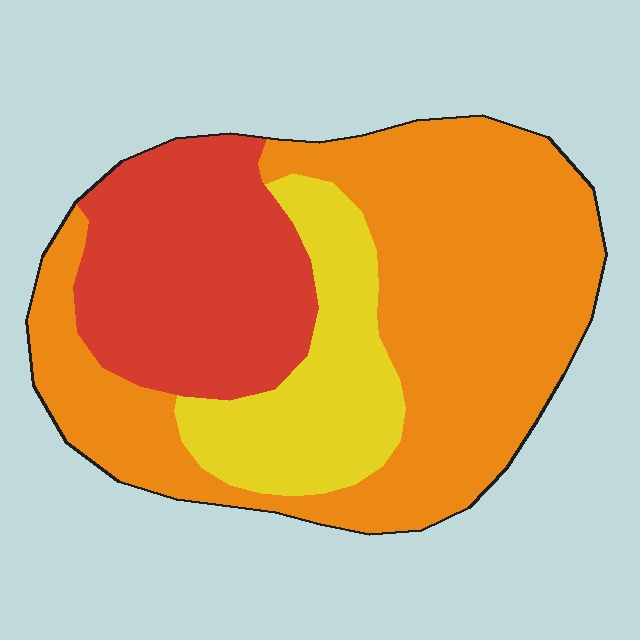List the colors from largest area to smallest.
From largest to smallest: orange, red, yellow.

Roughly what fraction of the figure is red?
Red takes up about one quarter (1/4) of the figure.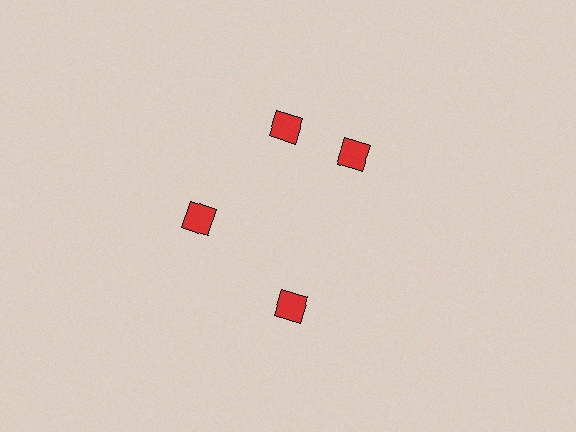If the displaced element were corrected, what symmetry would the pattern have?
It would have 4-fold rotational symmetry — the pattern would map onto itself every 90 degrees.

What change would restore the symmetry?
The symmetry would be restored by rotating it back into even spacing with its neighbors so that all 4 diamonds sit at equal angles and equal distance from the center.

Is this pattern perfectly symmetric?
No. The 4 red diamonds are arranged in a ring, but one element near the 3 o'clock position is rotated out of alignment along the ring, breaking the 4-fold rotational symmetry.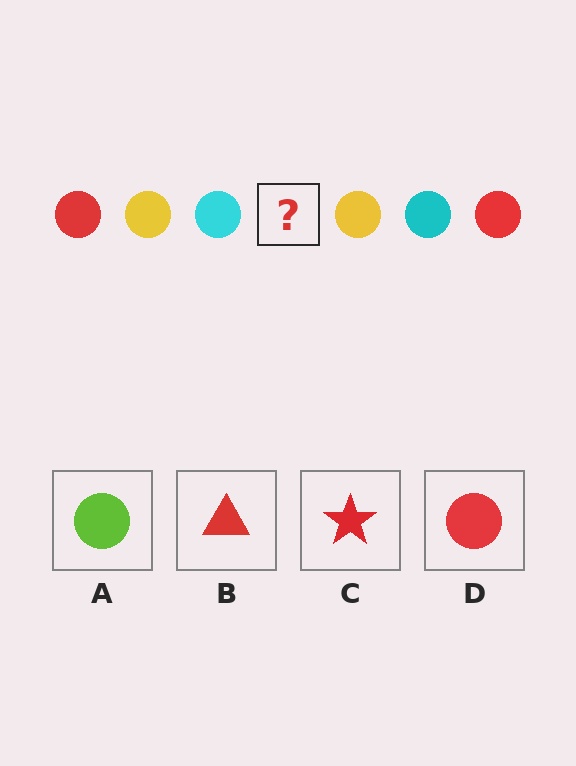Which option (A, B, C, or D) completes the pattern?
D.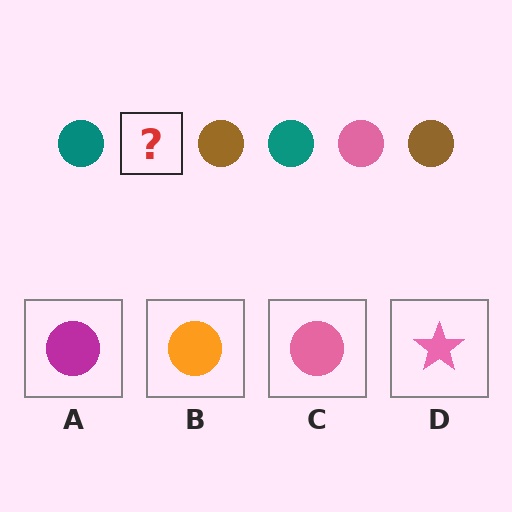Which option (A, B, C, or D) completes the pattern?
C.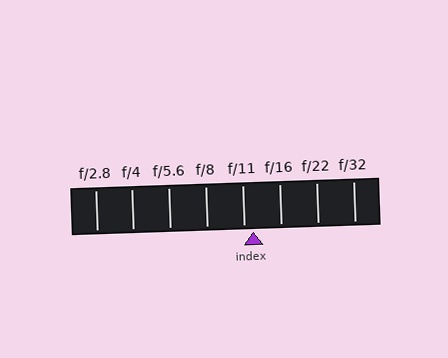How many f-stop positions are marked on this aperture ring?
There are 8 f-stop positions marked.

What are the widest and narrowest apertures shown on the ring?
The widest aperture shown is f/2.8 and the narrowest is f/32.